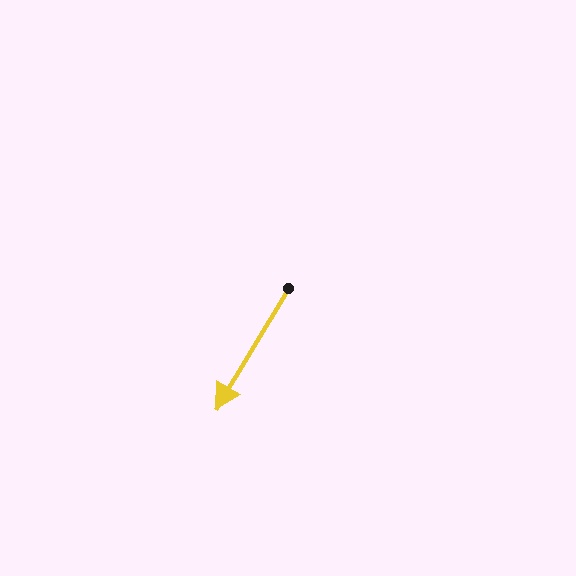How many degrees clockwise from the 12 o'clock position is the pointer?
Approximately 211 degrees.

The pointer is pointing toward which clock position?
Roughly 7 o'clock.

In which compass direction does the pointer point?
Southwest.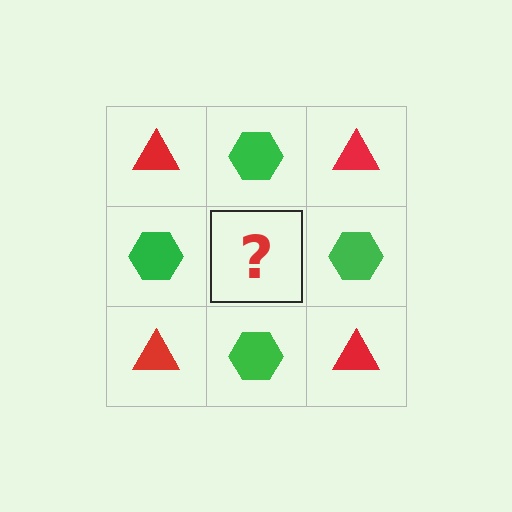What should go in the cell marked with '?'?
The missing cell should contain a red triangle.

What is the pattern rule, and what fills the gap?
The rule is that it alternates red triangle and green hexagon in a checkerboard pattern. The gap should be filled with a red triangle.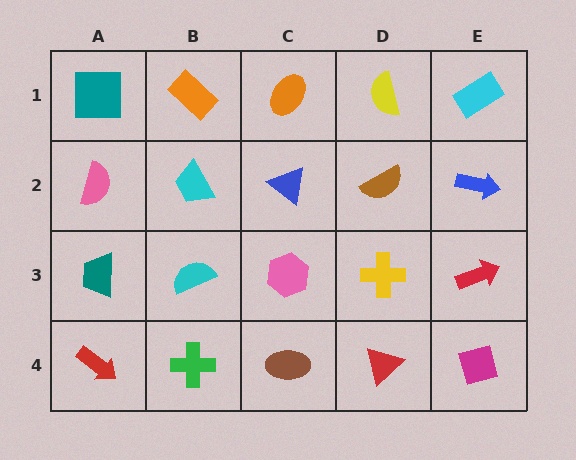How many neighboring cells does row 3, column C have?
4.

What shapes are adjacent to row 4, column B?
A cyan semicircle (row 3, column B), a red arrow (row 4, column A), a brown ellipse (row 4, column C).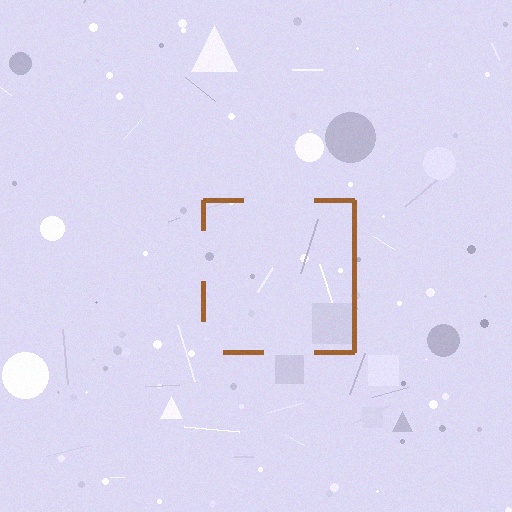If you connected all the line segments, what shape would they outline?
They would outline a square.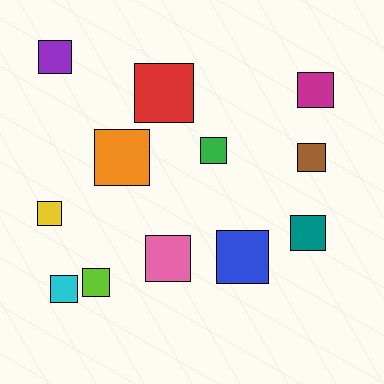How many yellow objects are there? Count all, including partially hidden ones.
There is 1 yellow object.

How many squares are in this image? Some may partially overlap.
There are 12 squares.